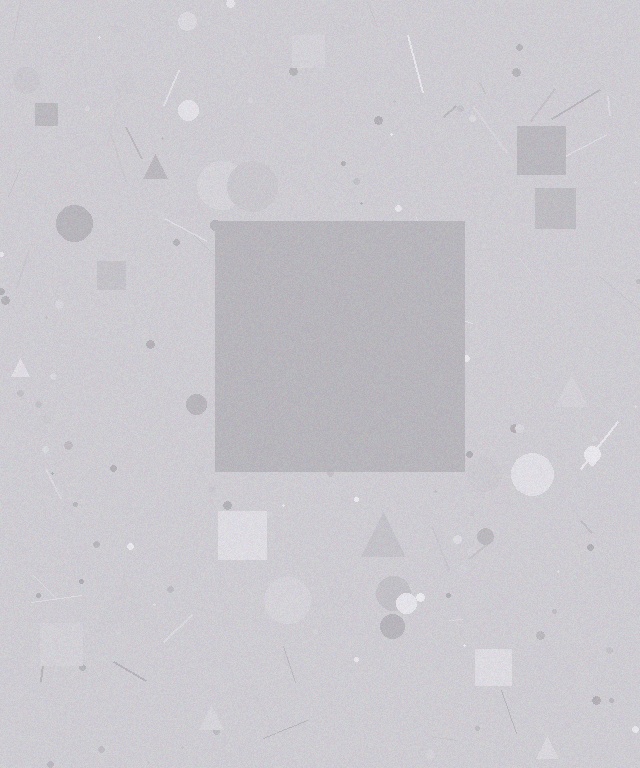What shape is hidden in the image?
A square is hidden in the image.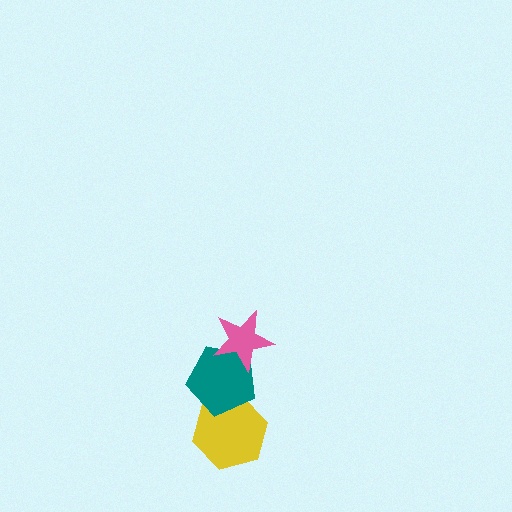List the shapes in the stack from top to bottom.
From top to bottom: the pink star, the teal pentagon, the yellow hexagon.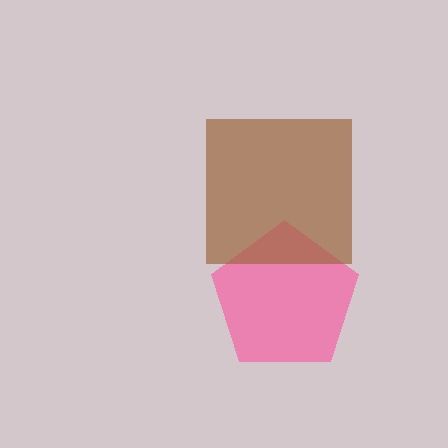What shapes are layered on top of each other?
The layered shapes are: a pink pentagon, a brown square.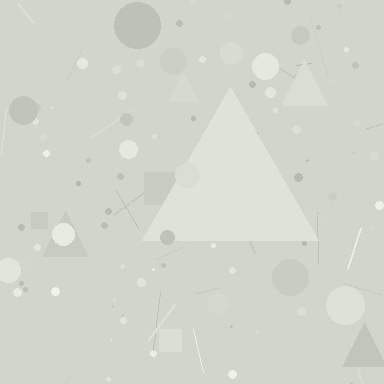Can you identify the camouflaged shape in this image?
The camouflaged shape is a triangle.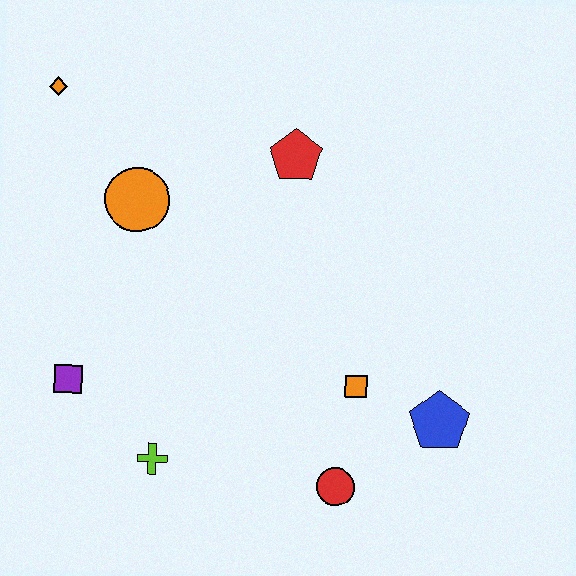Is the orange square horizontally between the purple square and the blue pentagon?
Yes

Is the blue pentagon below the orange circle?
Yes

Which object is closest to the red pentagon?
The orange circle is closest to the red pentagon.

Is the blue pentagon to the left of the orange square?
No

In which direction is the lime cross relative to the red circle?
The lime cross is to the left of the red circle.